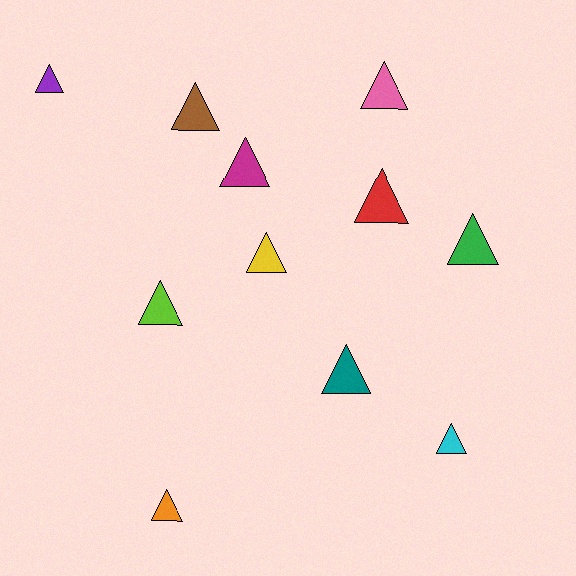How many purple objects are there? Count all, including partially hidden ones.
There is 1 purple object.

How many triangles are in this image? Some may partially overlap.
There are 11 triangles.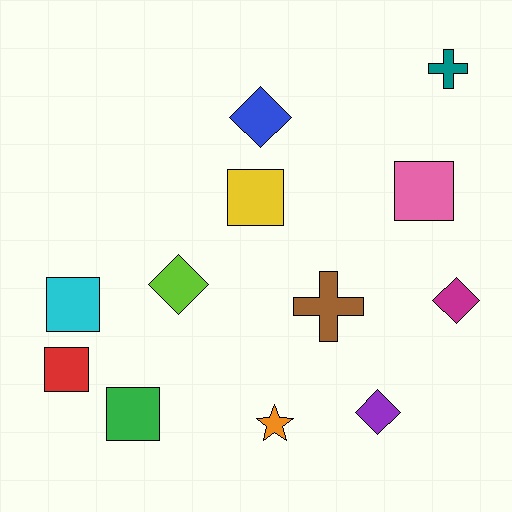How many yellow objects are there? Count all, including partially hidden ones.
There is 1 yellow object.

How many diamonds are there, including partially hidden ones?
There are 4 diamonds.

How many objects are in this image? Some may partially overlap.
There are 12 objects.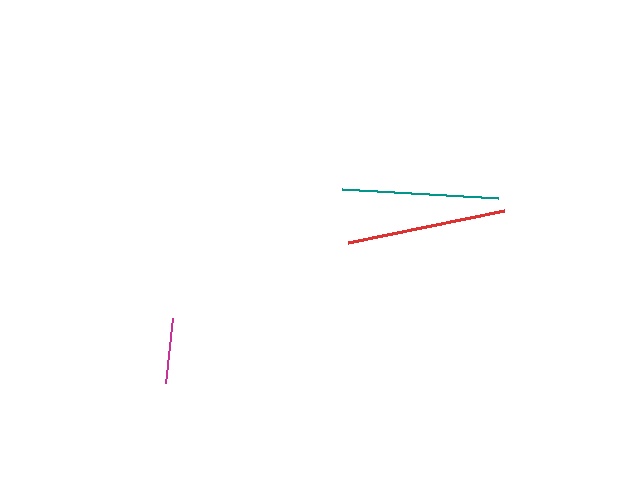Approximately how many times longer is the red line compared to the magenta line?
The red line is approximately 2.5 times the length of the magenta line.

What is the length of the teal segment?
The teal segment is approximately 156 pixels long.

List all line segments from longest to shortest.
From longest to shortest: red, teal, magenta.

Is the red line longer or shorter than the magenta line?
The red line is longer than the magenta line.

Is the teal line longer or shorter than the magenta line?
The teal line is longer than the magenta line.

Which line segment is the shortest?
The magenta line is the shortest at approximately 65 pixels.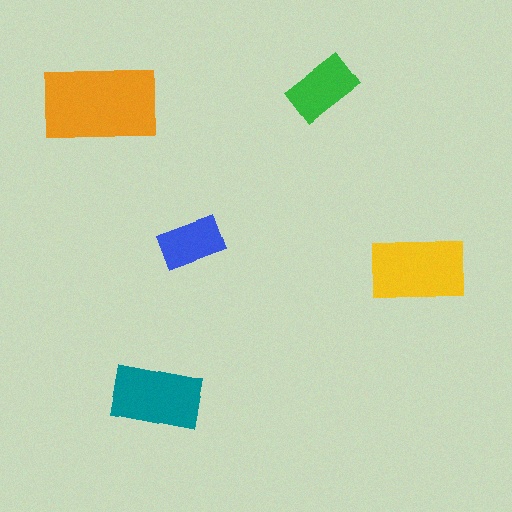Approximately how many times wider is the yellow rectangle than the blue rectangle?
About 1.5 times wider.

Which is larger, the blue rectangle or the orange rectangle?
The orange one.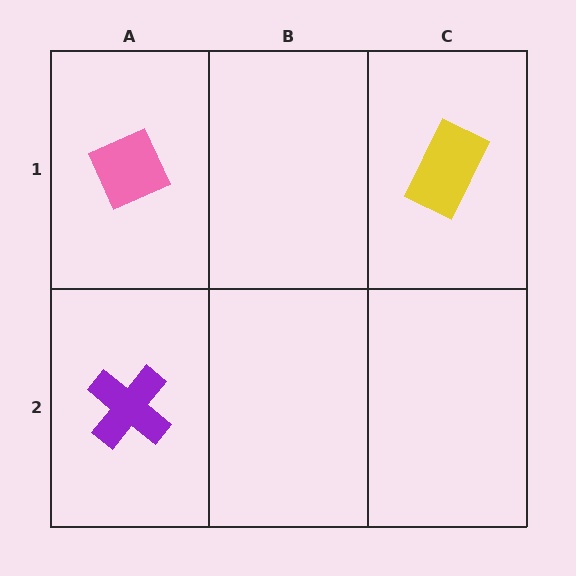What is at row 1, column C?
A yellow rectangle.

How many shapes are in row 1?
2 shapes.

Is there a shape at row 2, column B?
No, that cell is empty.